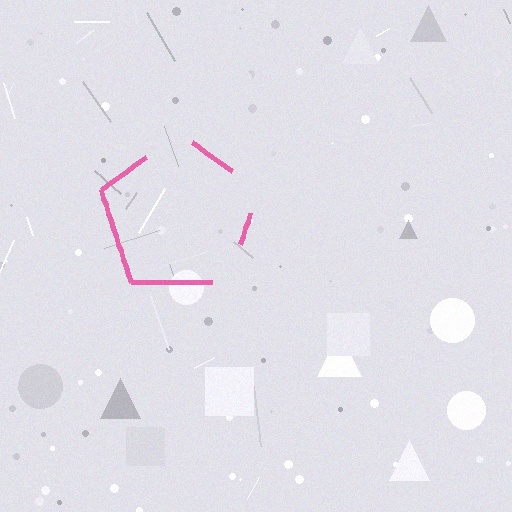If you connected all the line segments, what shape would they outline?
They would outline a pentagon.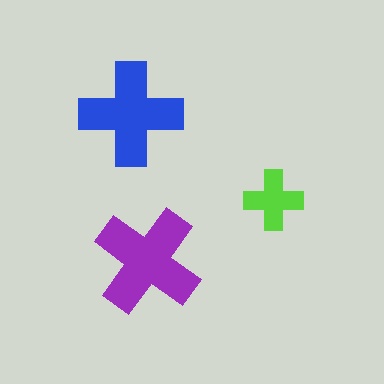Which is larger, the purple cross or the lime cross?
The purple one.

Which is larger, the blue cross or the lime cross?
The blue one.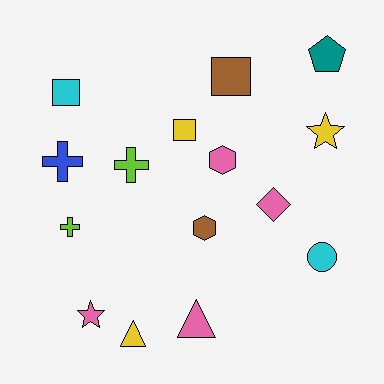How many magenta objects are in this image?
There are no magenta objects.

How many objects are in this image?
There are 15 objects.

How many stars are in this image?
There are 2 stars.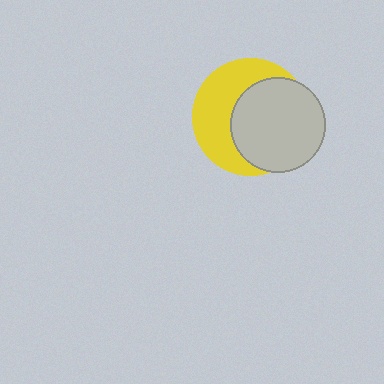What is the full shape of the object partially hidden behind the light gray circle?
The partially hidden object is a yellow circle.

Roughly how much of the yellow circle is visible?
About half of it is visible (roughly 47%).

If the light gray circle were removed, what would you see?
You would see the complete yellow circle.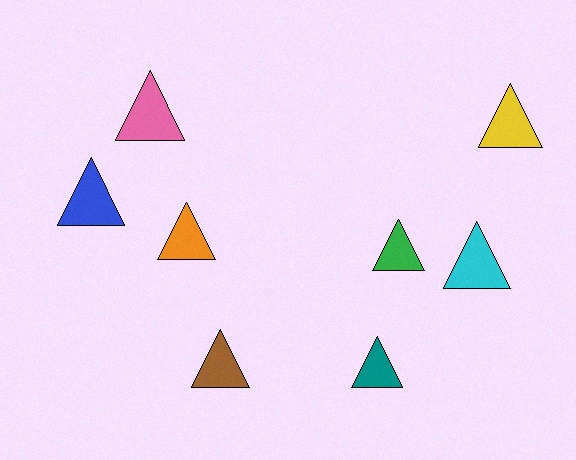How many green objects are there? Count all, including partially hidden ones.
There is 1 green object.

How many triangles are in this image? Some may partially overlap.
There are 8 triangles.